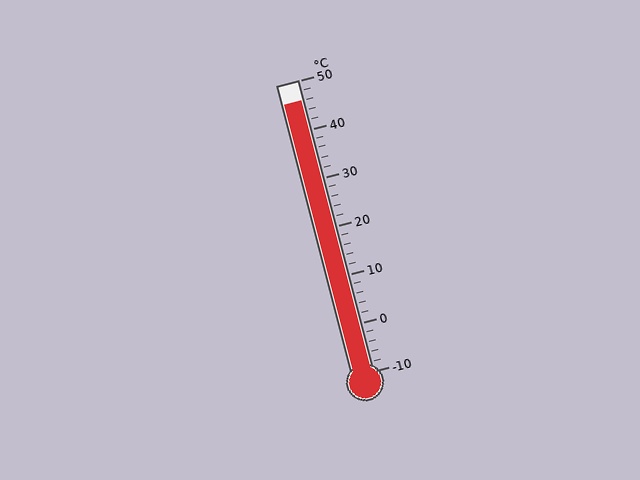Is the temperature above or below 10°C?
The temperature is above 10°C.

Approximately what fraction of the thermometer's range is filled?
The thermometer is filled to approximately 95% of its range.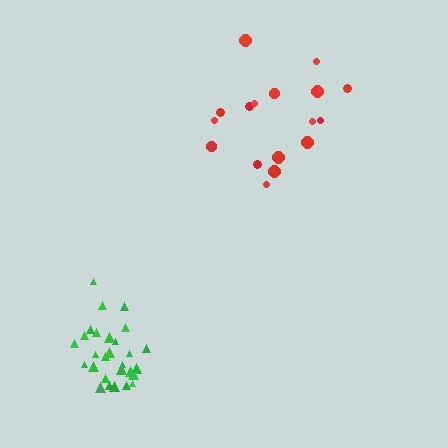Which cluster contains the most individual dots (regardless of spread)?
Green (31).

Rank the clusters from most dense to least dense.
green, red.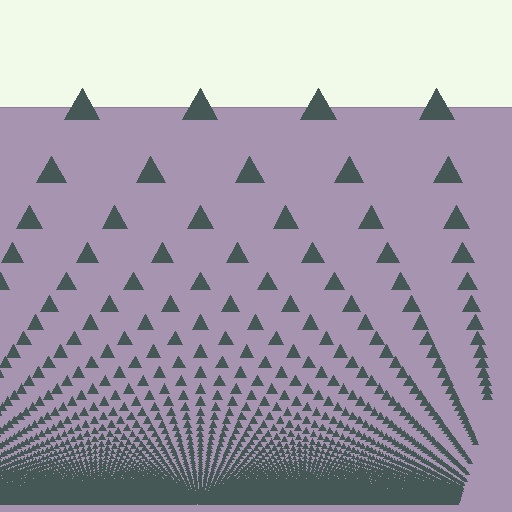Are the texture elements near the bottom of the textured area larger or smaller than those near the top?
Smaller. The gradient is inverted — elements near the bottom are smaller and denser.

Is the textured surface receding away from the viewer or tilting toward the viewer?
The surface appears to tilt toward the viewer. Texture elements get larger and sparser toward the top.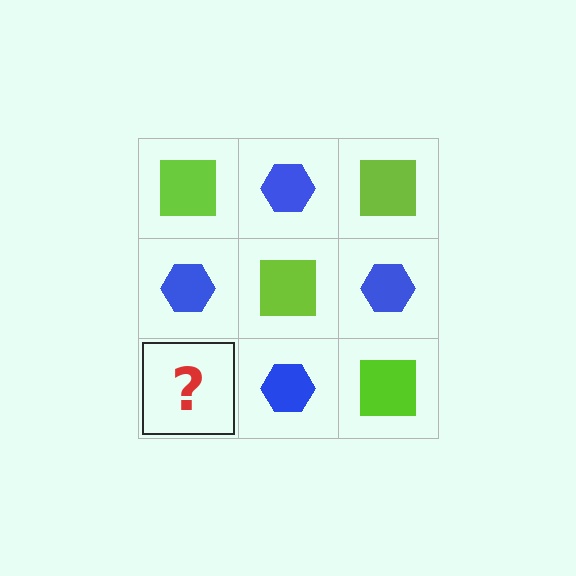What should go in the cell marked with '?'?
The missing cell should contain a lime square.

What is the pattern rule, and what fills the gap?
The rule is that it alternates lime square and blue hexagon in a checkerboard pattern. The gap should be filled with a lime square.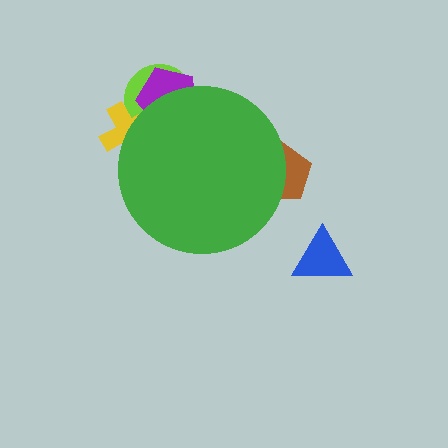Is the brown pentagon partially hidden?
Yes, the brown pentagon is partially hidden behind the green circle.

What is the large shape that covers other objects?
A green circle.